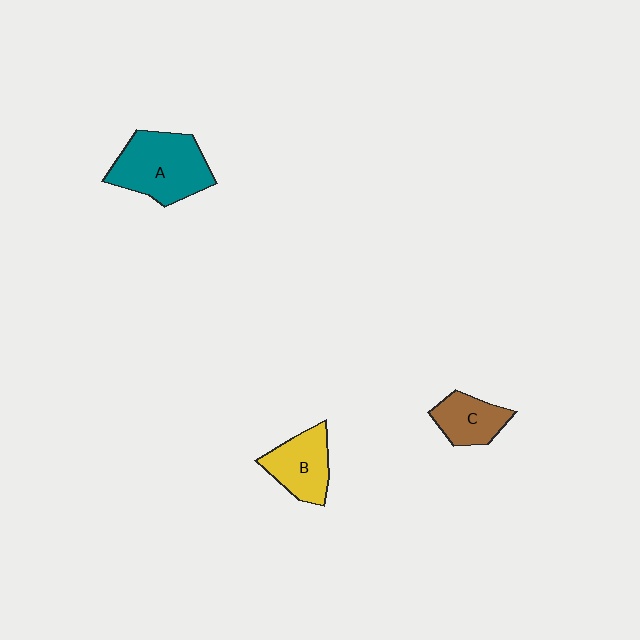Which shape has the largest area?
Shape A (teal).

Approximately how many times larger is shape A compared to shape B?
Approximately 1.5 times.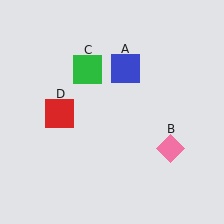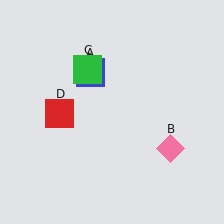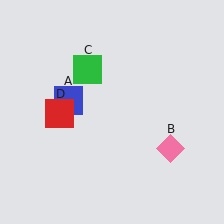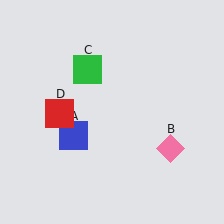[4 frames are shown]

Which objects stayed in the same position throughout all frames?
Pink diamond (object B) and green square (object C) and red square (object D) remained stationary.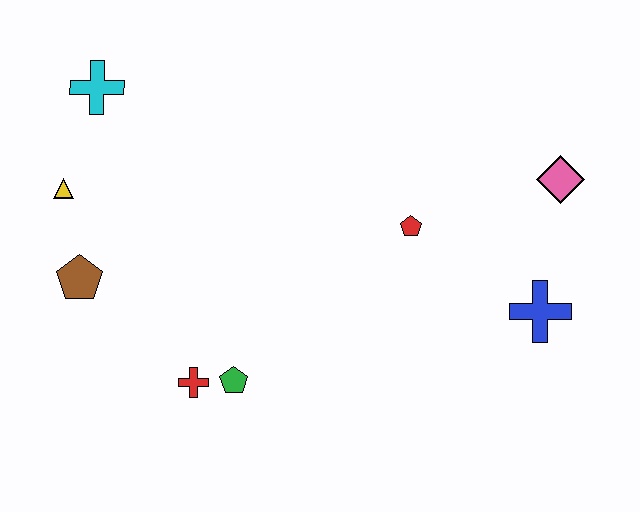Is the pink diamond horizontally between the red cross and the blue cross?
No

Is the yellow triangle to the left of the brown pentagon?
Yes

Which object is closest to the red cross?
The green pentagon is closest to the red cross.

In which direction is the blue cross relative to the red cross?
The blue cross is to the right of the red cross.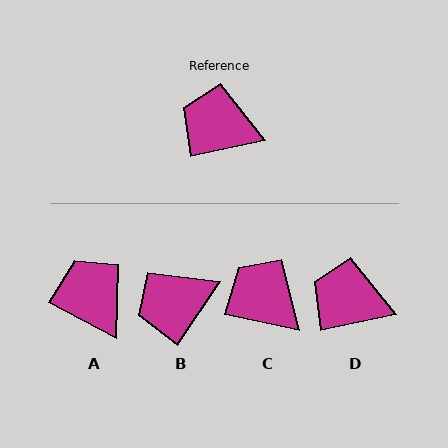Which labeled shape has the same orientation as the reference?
D.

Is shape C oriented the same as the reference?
No, it is off by about 24 degrees.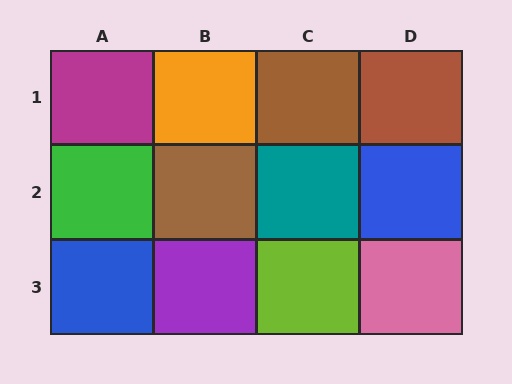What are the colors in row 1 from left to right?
Magenta, orange, brown, brown.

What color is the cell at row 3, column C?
Lime.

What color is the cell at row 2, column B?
Brown.